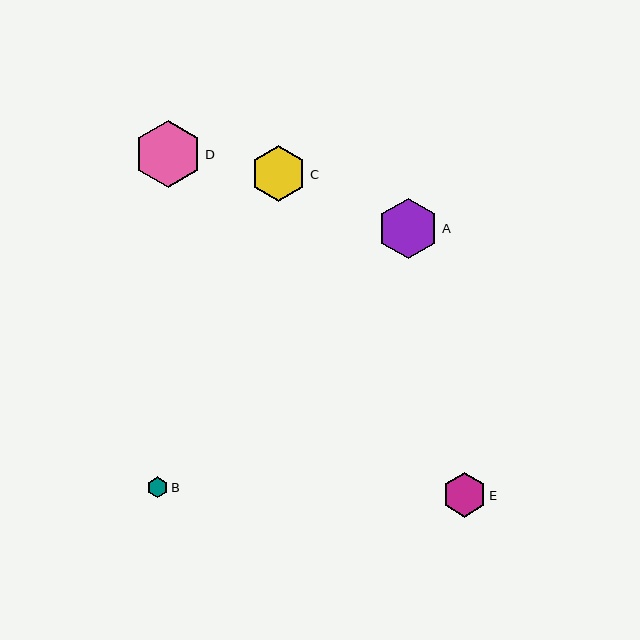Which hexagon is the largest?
Hexagon D is the largest with a size of approximately 67 pixels.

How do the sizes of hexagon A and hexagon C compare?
Hexagon A and hexagon C are approximately the same size.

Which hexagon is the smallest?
Hexagon B is the smallest with a size of approximately 21 pixels.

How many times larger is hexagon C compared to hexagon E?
Hexagon C is approximately 1.3 times the size of hexagon E.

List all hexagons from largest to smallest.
From largest to smallest: D, A, C, E, B.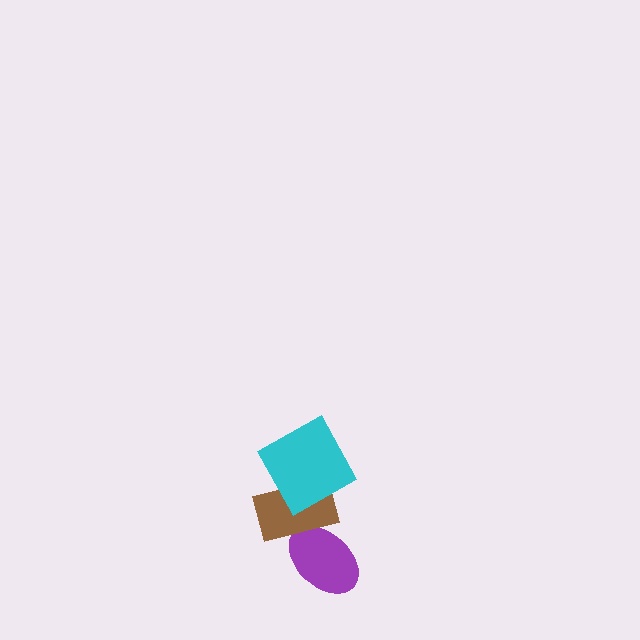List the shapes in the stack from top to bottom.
From top to bottom: the cyan square, the brown rectangle, the purple ellipse.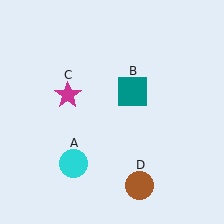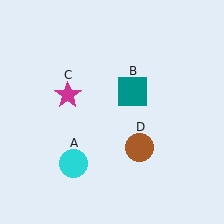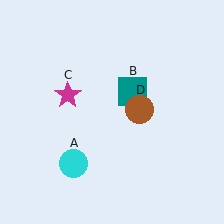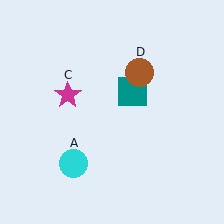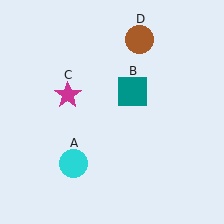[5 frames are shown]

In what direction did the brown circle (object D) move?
The brown circle (object D) moved up.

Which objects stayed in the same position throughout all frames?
Cyan circle (object A) and teal square (object B) and magenta star (object C) remained stationary.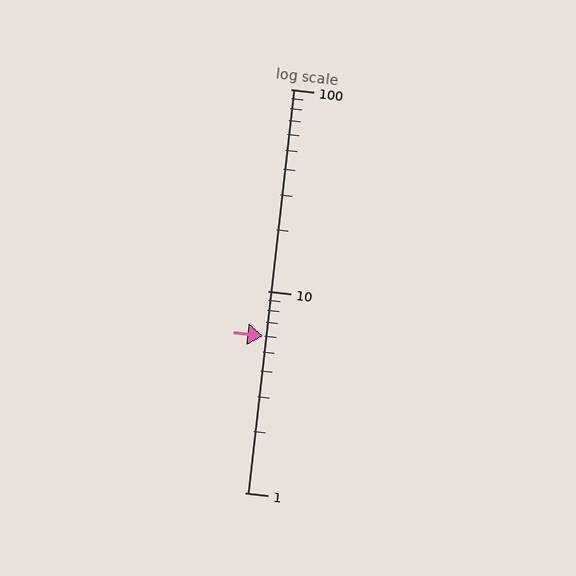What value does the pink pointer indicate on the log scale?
The pointer indicates approximately 6.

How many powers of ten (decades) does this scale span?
The scale spans 2 decades, from 1 to 100.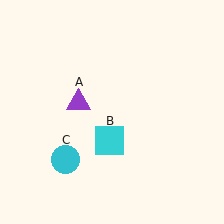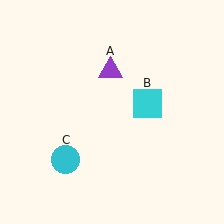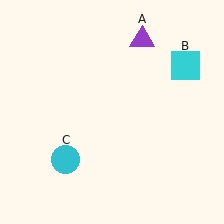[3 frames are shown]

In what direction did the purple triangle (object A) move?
The purple triangle (object A) moved up and to the right.